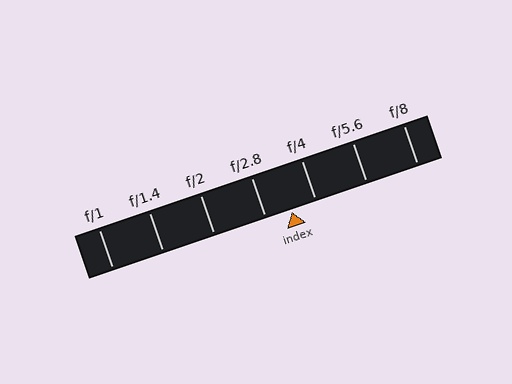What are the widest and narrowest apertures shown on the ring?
The widest aperture shown is f/1 and the narrowest is f/8.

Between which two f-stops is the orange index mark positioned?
The index mark is between f/2.8 and f/4.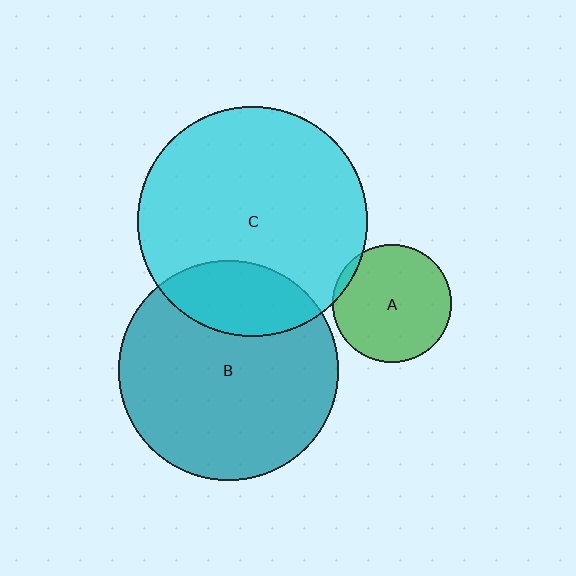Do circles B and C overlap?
Yes.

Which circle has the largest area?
Circle C (cyan).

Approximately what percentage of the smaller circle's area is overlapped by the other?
Approximately 20%.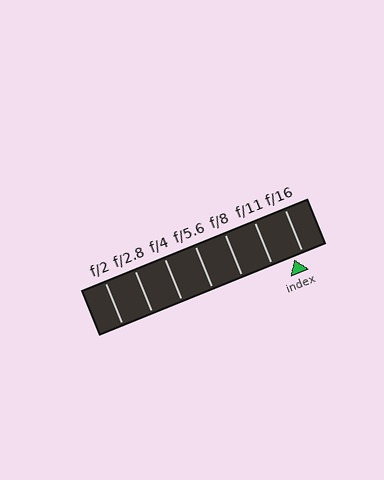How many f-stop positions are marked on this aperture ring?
There are 7 f-stop positions marked.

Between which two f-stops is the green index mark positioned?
The index mark is between f/11 and f/16.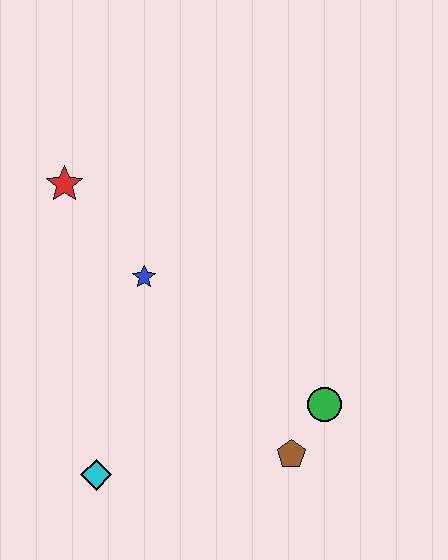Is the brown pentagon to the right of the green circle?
No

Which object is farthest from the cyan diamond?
The red star is farthest from the cyan diamond.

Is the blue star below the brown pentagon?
No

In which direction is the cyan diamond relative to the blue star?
The cyan diamond is below the blue star.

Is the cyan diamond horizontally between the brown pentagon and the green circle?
No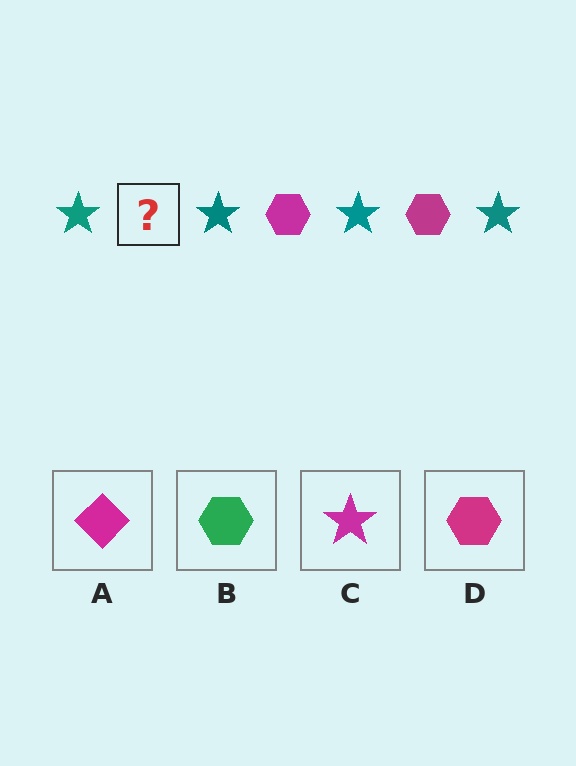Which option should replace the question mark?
Option D.